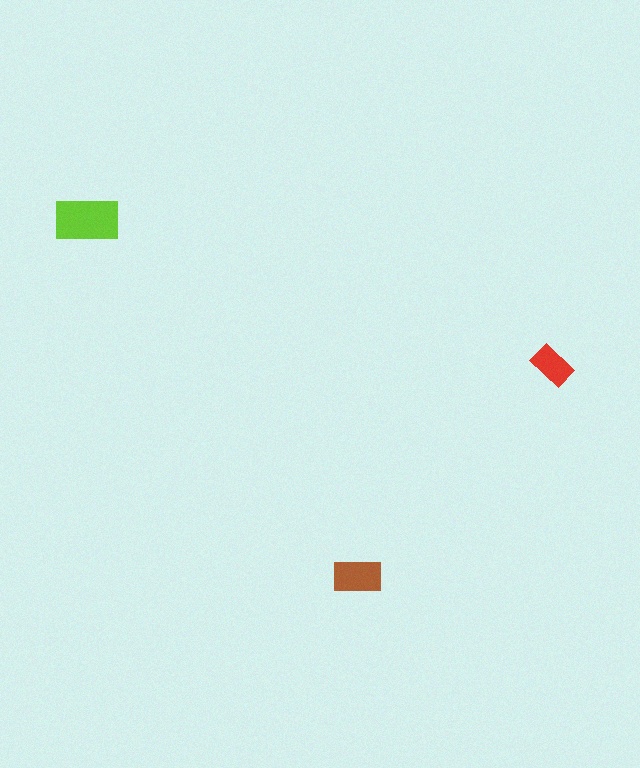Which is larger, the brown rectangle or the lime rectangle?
The lime one.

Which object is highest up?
The lime rectangle is topmost.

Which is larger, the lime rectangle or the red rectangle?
The lime one.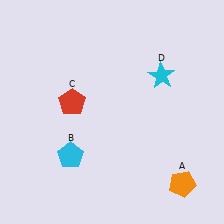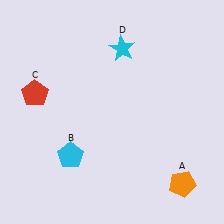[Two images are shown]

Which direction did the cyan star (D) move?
The cyan star (D) moved left.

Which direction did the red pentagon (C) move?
The red pentagon (C) moved left.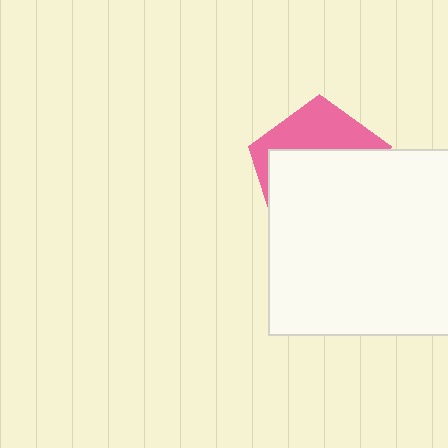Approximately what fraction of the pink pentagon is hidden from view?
Roughly 65% of the pink pentagon is hidden behind the white square.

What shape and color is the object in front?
The object in front is a white square.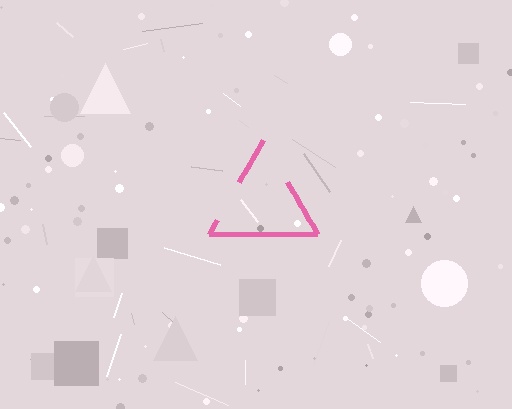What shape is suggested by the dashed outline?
The dashed outline suggests a triangle.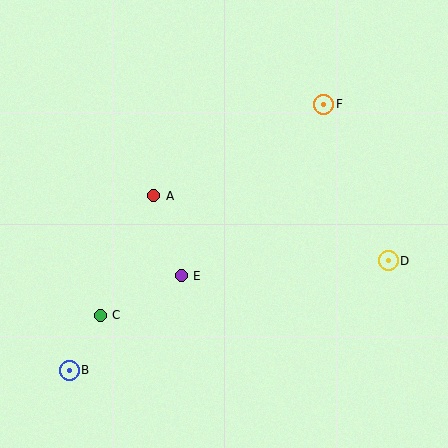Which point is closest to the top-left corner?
Point A is closest to the top-left corner.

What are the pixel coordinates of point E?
Point E is at (181, 276).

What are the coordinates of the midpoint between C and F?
The midpoint between C and F is at (212, 210).